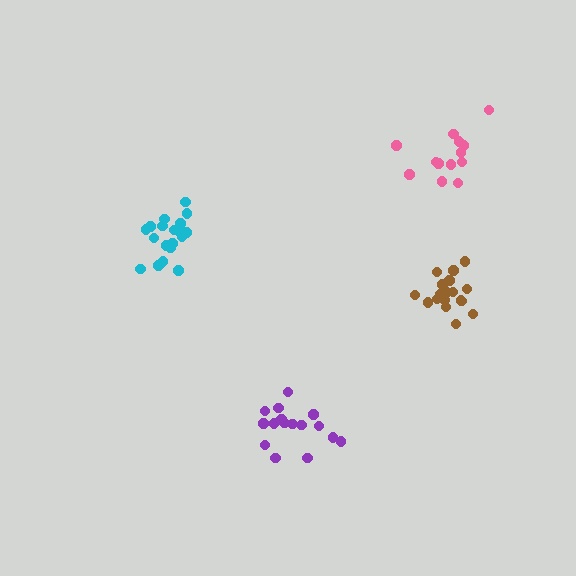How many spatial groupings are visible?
There are 4 spatial groupings.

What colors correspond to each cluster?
The clusters are colored: pink, purple, cyan, brown.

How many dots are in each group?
Group 1: 13 dots, Group 2: 16 dots, Group 3: 19 dots, Group 4: 19 dots (67 total).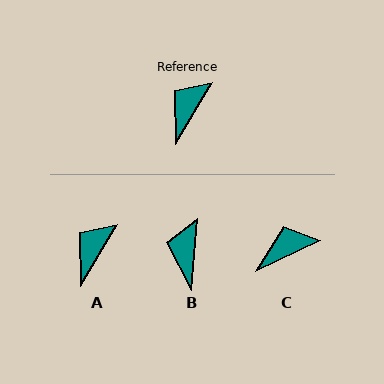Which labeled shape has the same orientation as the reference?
A.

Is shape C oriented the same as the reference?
No, it is off by about 33 degrees.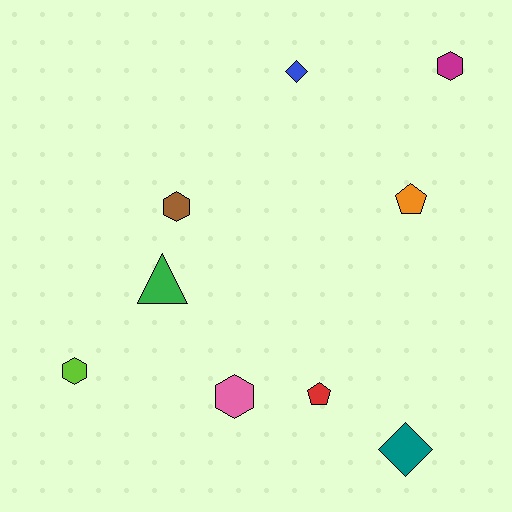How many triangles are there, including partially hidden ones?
There is 1 triangle.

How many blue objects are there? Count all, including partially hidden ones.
There is 1 blue object.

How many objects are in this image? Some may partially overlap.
There are 9 objects.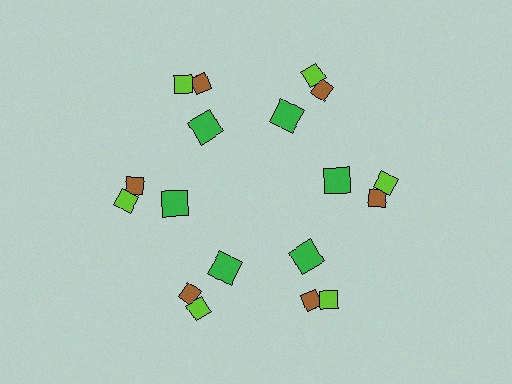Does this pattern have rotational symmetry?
Yes, this pattern has 6-fold rotational symmetry. It looks the same after rotating 60 degrees around the center.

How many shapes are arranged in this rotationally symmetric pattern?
There are 18 shapes, arranged in 6 groups of 3.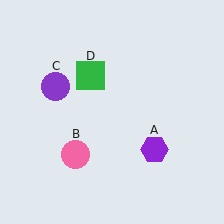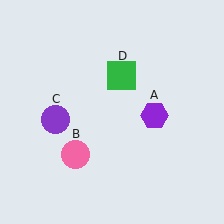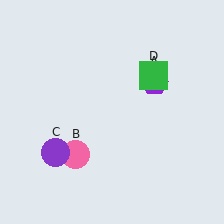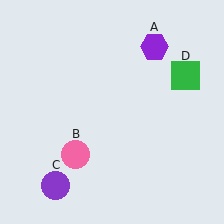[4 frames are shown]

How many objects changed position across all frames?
3 objects changed position: purple hexagon (object A), purple circle (object C), green square (object D).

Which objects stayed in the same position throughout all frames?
Pink circle (object B) remained stationary.